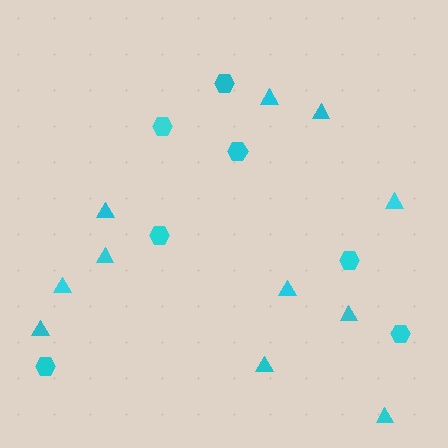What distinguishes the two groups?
There are 2 groups: one group of hexagons (7) and one group of triangles (11).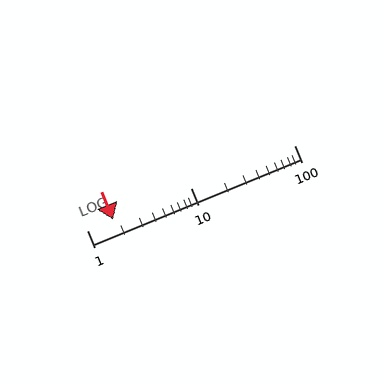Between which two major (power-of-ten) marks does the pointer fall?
The pointer is between 1 and 10.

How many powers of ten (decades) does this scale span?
The scale spans 2 decades, from 1 to 100.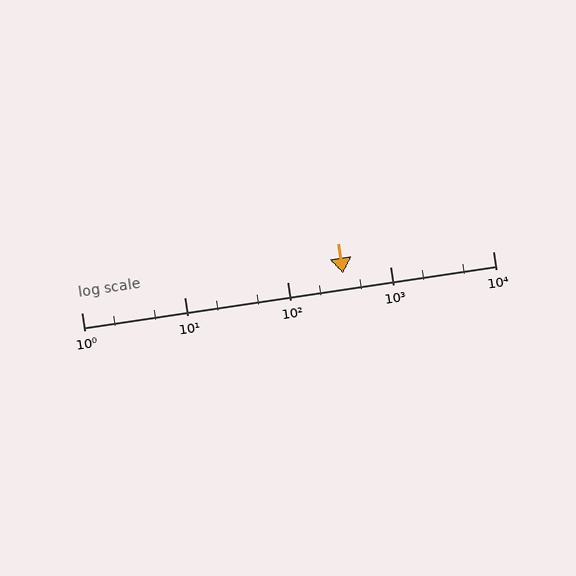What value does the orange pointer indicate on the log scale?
The pointer indicates approximately 350.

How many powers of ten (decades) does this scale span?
The scale spans 4 decades, from 1 to 10000.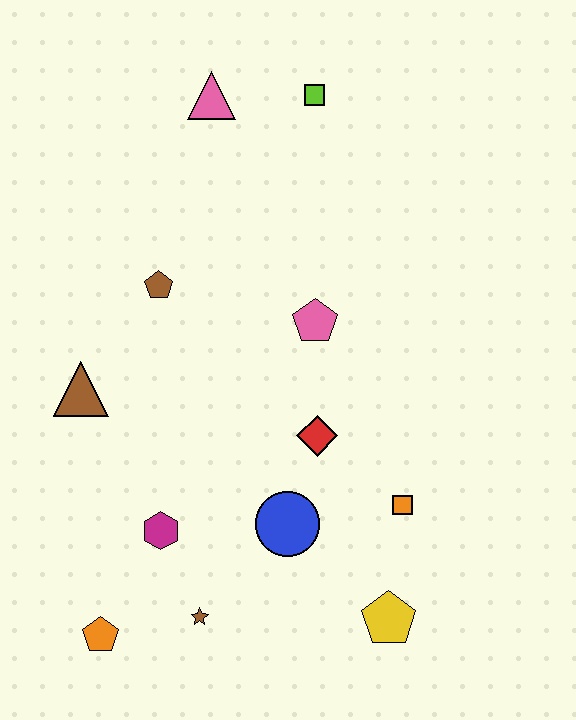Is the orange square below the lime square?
Yes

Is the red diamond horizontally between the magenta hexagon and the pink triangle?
No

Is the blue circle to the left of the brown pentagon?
No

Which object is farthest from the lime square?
The orange pentagon is farthest from the lime square.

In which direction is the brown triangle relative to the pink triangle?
The brown triangle is below the pink triangle.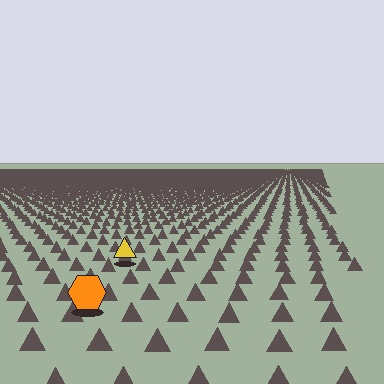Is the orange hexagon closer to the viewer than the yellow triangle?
Yes. The orange hexagon is closer — you can tell from the texture gradient: the ground texture is coarser near it.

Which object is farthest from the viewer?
The yellow triangle is farthest from the viewer. It appears smaller and the ground texture around it is denser.